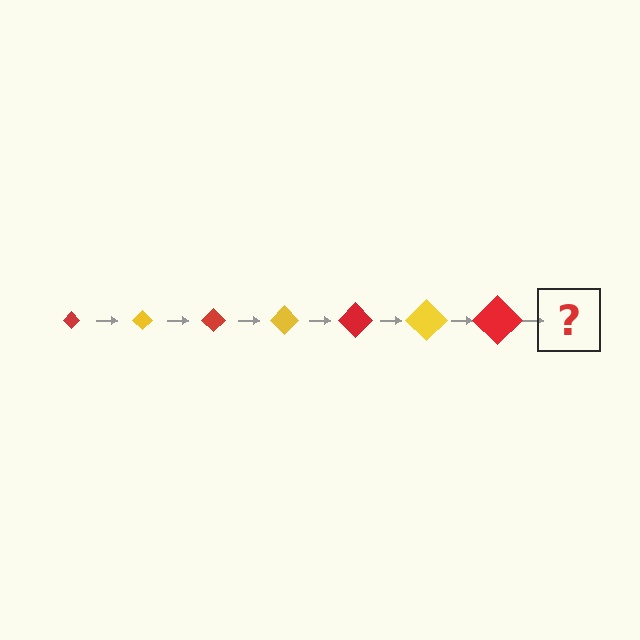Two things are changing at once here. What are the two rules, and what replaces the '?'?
The two rules are that the diamond grows larger each step and the color cycles through red and yellow. The '?' should be a yellow diamond, larger than the previous one.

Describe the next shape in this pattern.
It should be a yellow diamond, larger than the previous one.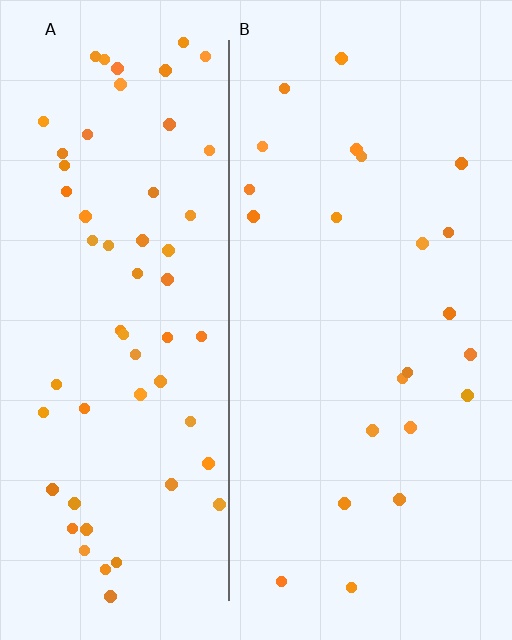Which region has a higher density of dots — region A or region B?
A (the left).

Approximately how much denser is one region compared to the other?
Approximately 2.6× — region A over region B.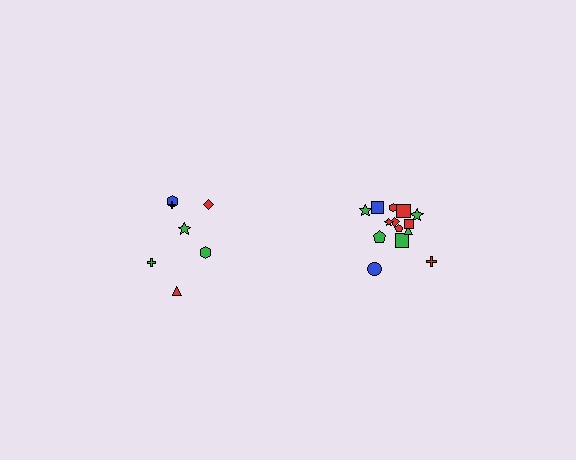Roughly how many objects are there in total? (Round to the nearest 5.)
Roughly 20 objects in total.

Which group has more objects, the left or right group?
The right group.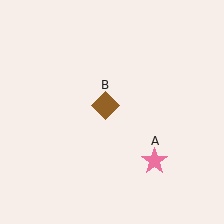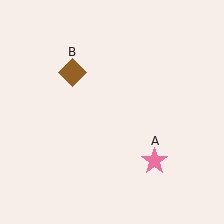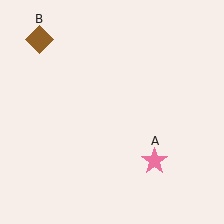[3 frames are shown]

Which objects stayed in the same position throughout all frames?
Pink star (object A) remained stationary.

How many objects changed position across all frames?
1 object changed position: brown diamond (object B).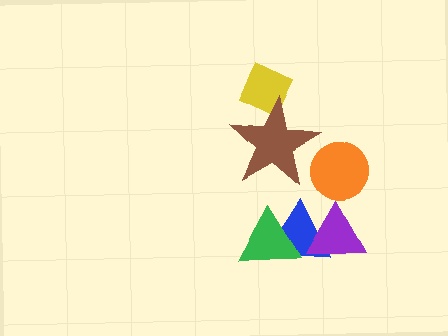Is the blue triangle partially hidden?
Yes, it is partially covered by another shape.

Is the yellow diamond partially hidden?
Yes, it is partially covered by another shape.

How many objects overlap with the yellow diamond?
1 object overlaps with the yellow diamond.